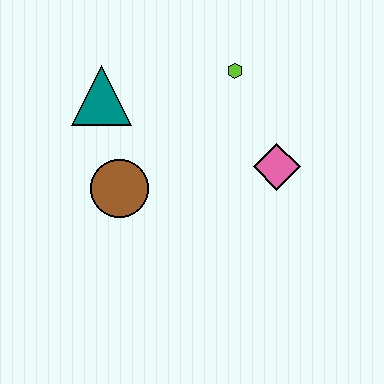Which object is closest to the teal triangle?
The brown circle is closest to the teal triangle.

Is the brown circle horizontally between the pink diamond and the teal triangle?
Yes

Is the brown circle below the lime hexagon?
Yes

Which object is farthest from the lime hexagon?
The brown circle is farthest from the lime hexagon.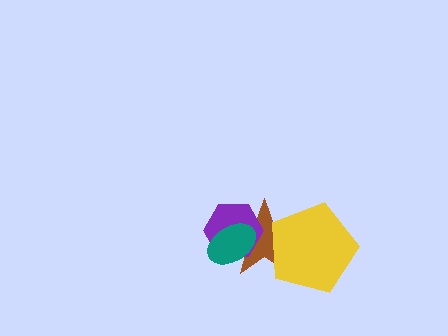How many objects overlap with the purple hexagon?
2 objects overlap with the purple hexagon.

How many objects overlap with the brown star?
3 objects overlap with the brown star.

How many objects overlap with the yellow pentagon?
1 object overlaps with the yellow pentagon.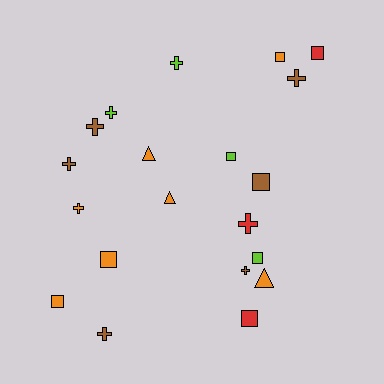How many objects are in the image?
There are 20 objects.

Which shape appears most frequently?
Cross, with 9 objects.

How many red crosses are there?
There is 1 red cross.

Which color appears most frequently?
Orange, with 7 objects.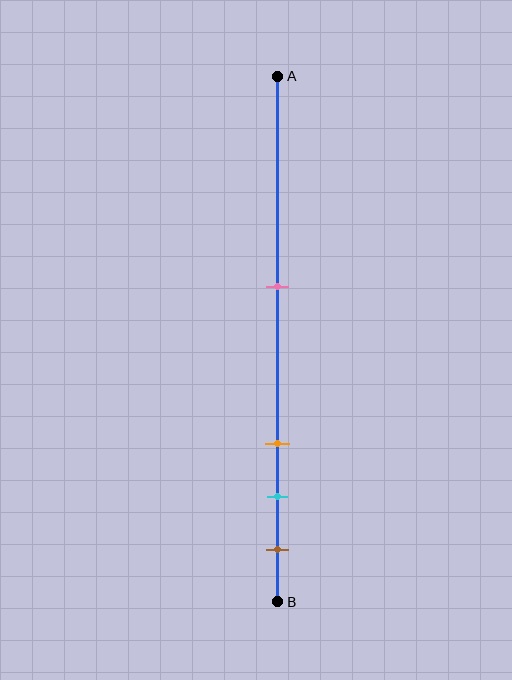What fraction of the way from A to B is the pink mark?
The pink mark is approximately 40% (0.4) of the way from A to B.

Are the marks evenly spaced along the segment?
No, the marks are not evenly spaced.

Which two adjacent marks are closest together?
The cyan and brown marks are the closest adjacent pair.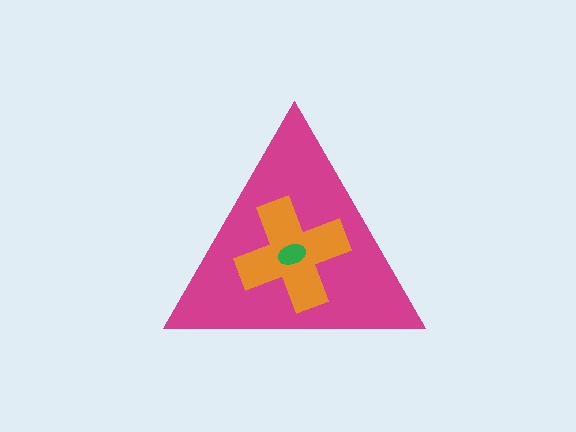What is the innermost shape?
The green ellipse.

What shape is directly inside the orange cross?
The green ellipse.